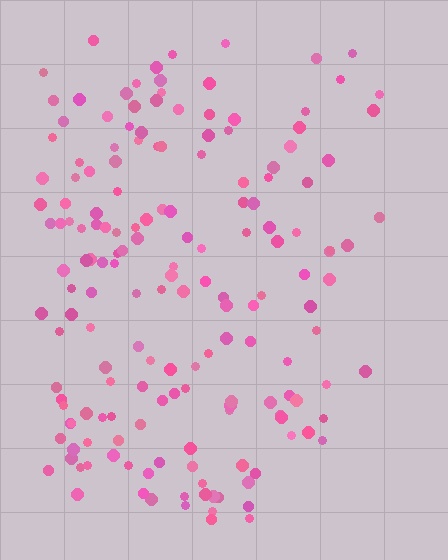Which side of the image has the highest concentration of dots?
The left.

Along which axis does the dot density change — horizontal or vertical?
Horizontal.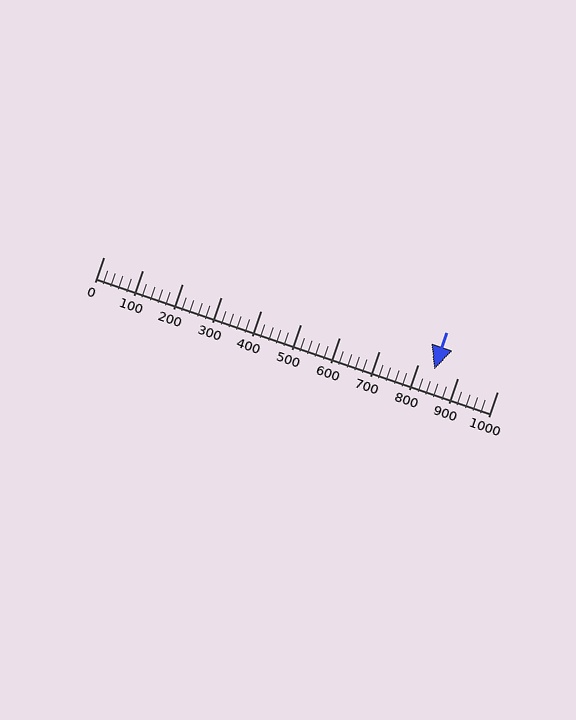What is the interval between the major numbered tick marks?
The major tick marks are spaced 100 units apart.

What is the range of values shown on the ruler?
The ruler shows values from 0 to 1000.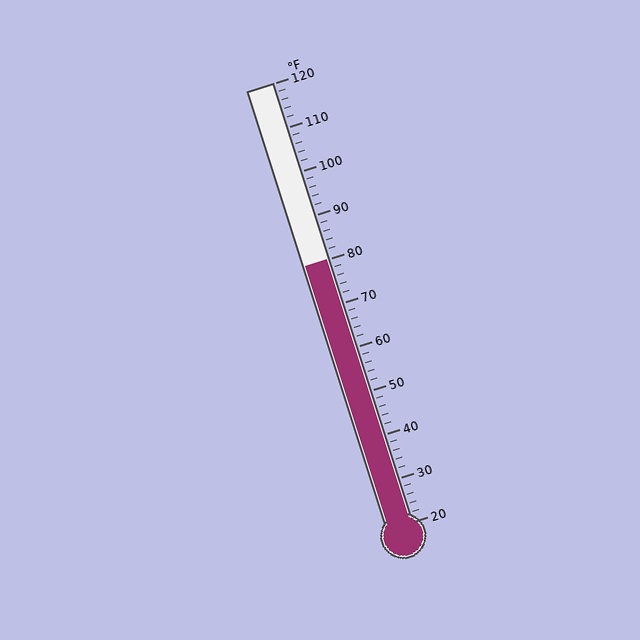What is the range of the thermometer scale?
The thermometer scale ranges from 20°F to 120°F.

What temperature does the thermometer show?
The thermometer shows approximately 80°F.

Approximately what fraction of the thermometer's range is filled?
The thermometer is filled to approximately 60% of its range.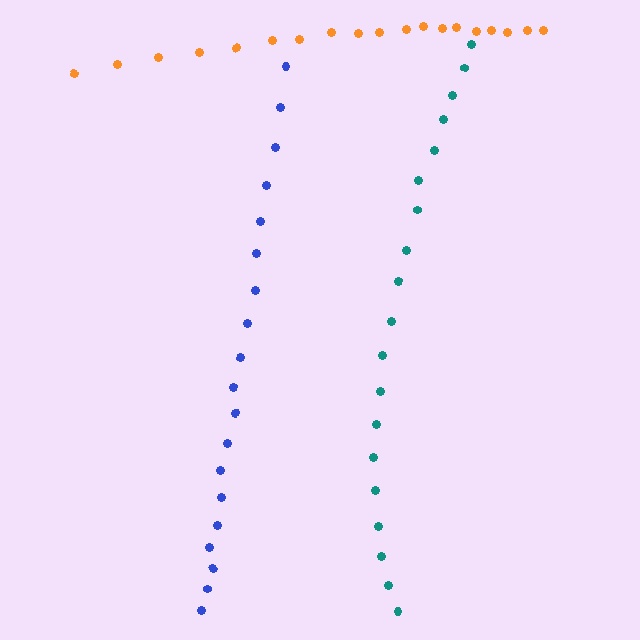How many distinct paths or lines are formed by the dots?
There are 3 distinct paths.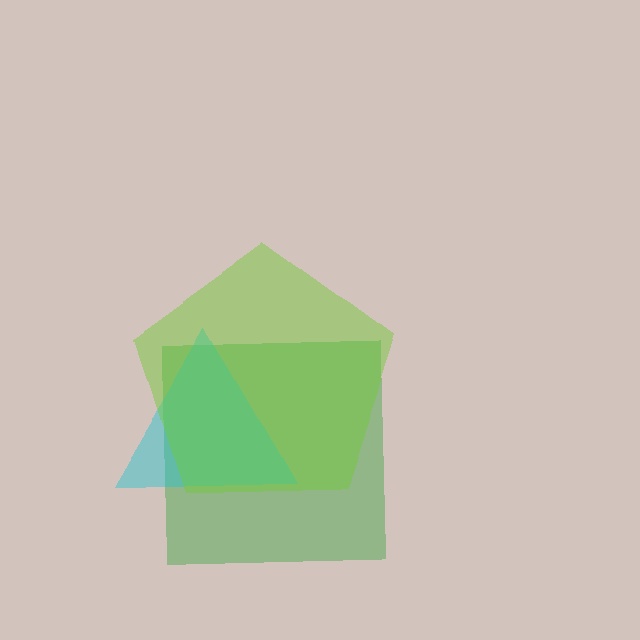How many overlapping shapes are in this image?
There are 3 overlapping shapes in the image.